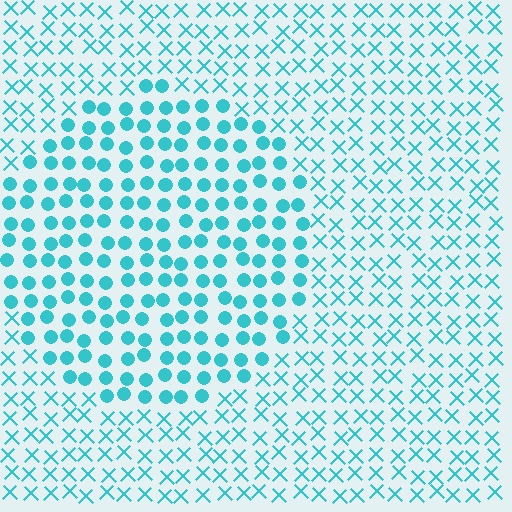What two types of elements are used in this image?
The image uses circles inside the circle region and X marks outside it.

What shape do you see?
I see a circle.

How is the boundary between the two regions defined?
The boundary is defined by a change in element shape: circles inside vs. X marks outside. All elements share the same color and spacing.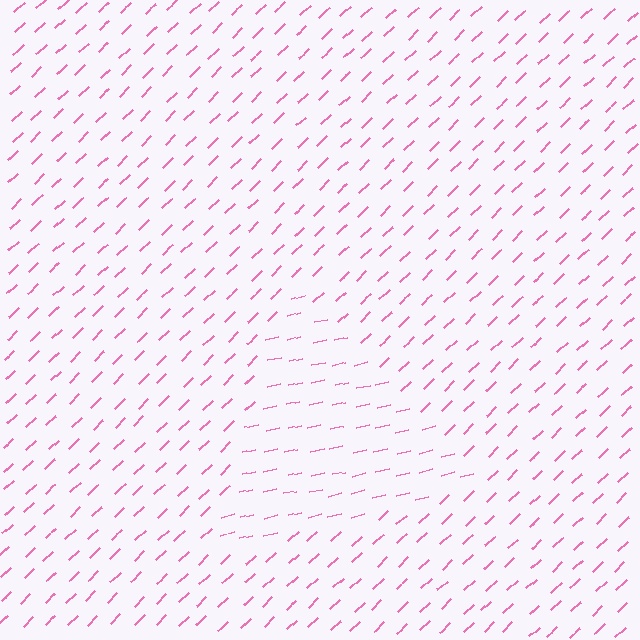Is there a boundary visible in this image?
Yes, there is a texture boundary formed by a change in line orientation.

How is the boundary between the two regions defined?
The boundary is defined purely by a change in line orientation (approximately 31 degrees difference). All lines are the same color and thickness.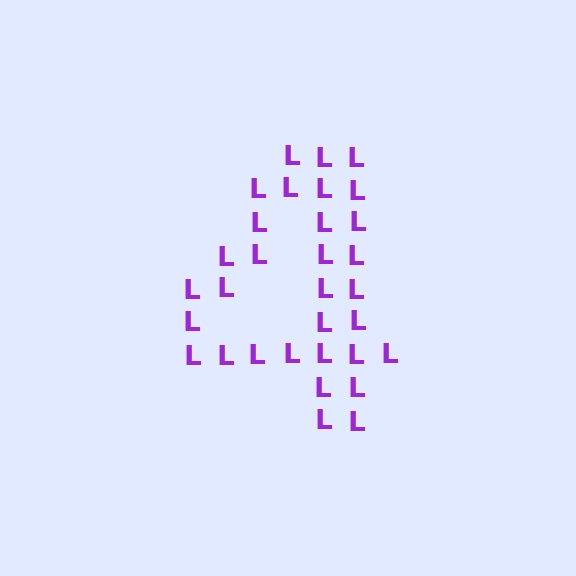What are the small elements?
The small elements are letter L's.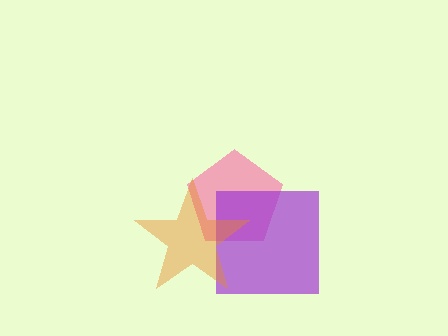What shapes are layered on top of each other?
The layered shapes are: a pink pentagon, a purple square, an orange star.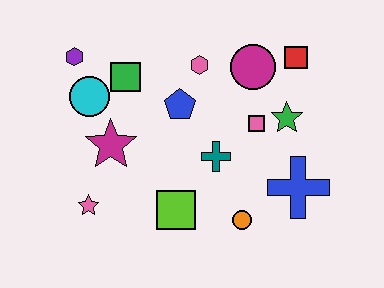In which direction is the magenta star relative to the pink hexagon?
The magenta star is to the left of the pink hexagon.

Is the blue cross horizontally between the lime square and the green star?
No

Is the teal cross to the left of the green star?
Yes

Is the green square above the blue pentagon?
Yes